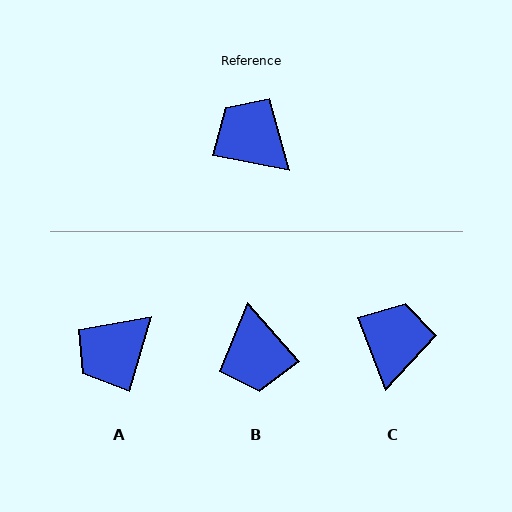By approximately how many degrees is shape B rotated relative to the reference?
Approximately 142 degrees counter-clockwise.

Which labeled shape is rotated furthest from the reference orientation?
B, about 142 degrees away.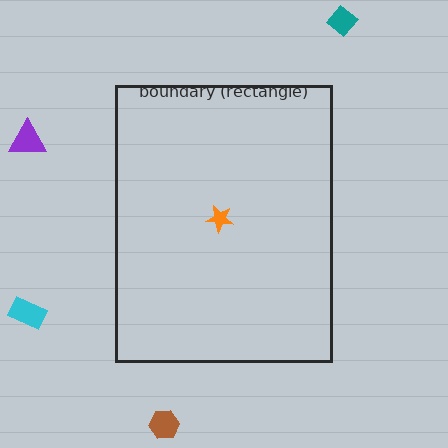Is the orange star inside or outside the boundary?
Inside.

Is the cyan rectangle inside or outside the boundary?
Outside.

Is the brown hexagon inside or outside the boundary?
Outside.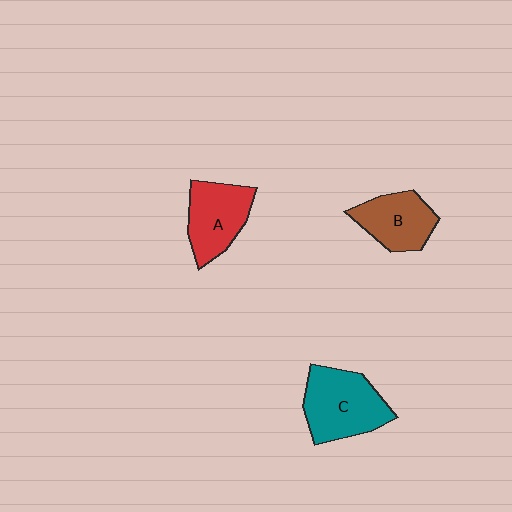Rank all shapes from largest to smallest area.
From largest to smallest: C (teal), A (red), B (brown).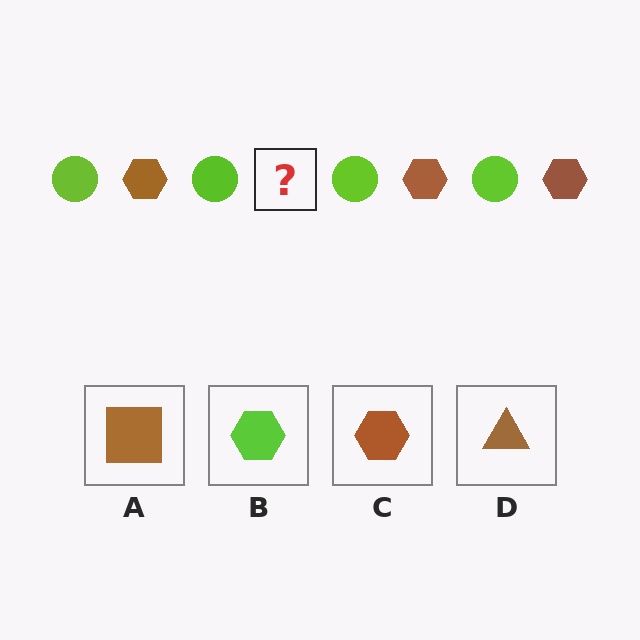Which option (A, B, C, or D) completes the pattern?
C.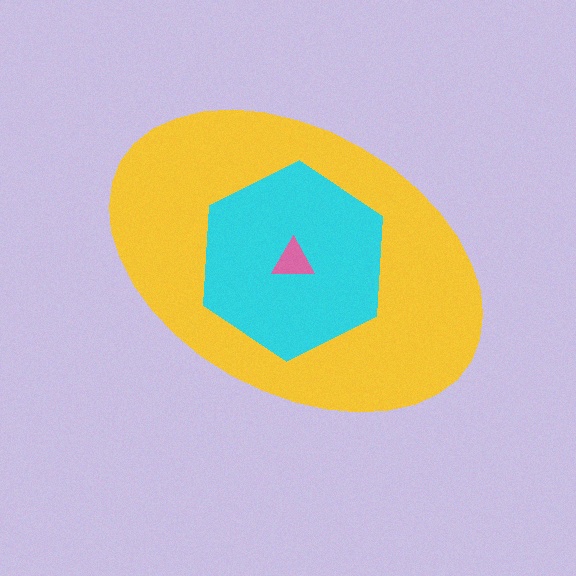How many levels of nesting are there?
3.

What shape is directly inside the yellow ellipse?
The cyan hexagon.